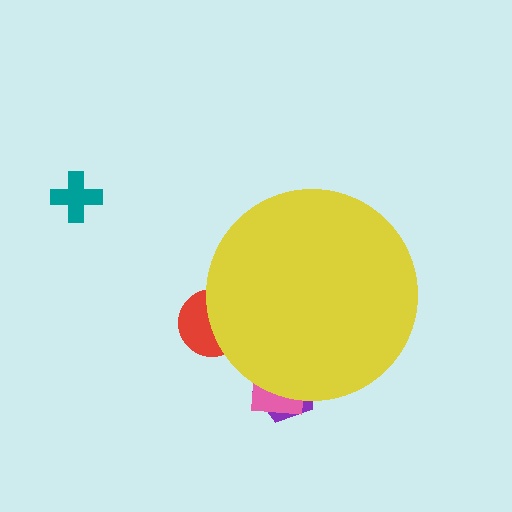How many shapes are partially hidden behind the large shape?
3 shapes are partially hidden.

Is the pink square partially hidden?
Yes, the pink square is partially hidden behind the yellow circle.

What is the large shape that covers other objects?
A yellow circle.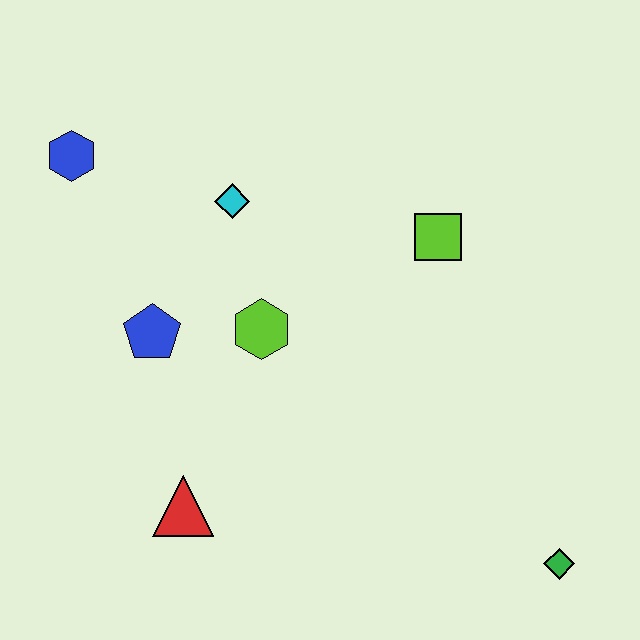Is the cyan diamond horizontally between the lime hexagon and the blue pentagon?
Yes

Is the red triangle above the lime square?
No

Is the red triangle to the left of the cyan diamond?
Yes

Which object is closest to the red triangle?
The blue pentagon is closest to the red triangle.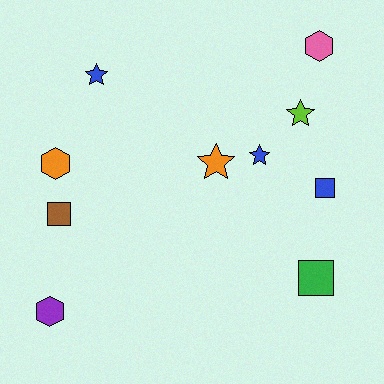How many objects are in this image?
There are 10 objects.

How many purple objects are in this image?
There is 1 purple object.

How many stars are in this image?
There are 4 stars.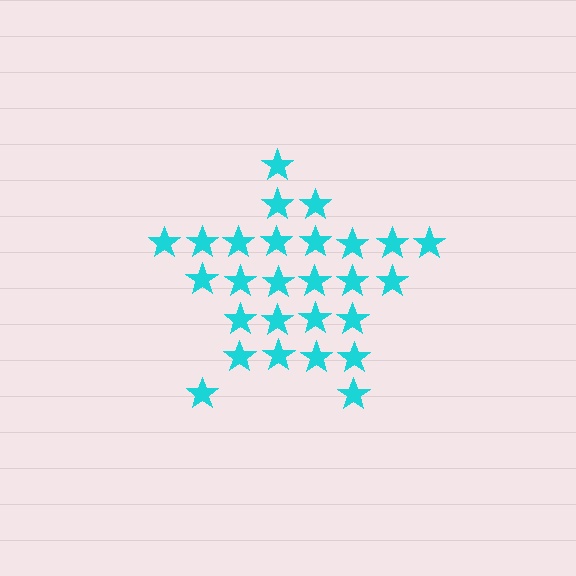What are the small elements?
The small elements are stars.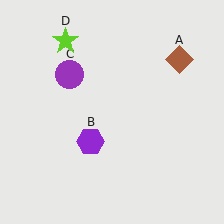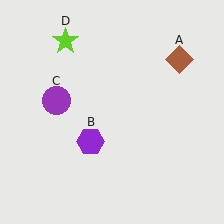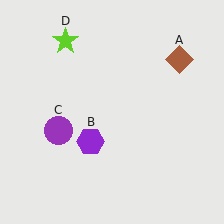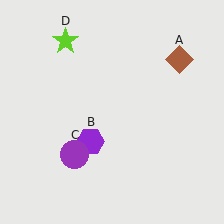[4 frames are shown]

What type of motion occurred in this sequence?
The purple circle (object C) rotated counterclockwise around the center of the scene.